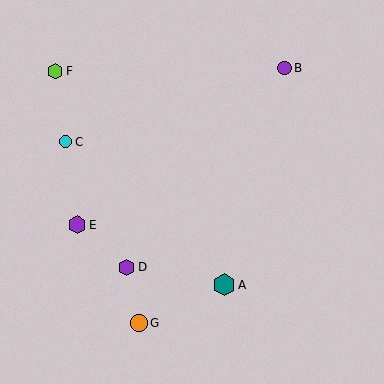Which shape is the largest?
The teal hexagon (labeled A) is the largest.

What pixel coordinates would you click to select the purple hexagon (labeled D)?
Click at (127, 267) to select the purple hexagon D.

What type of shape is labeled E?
Shape E is a purple hexagon.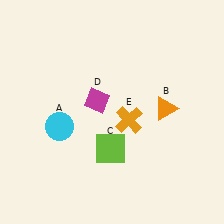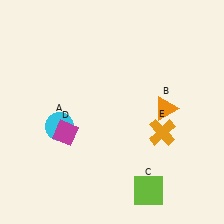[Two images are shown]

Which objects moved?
The objects that moved are: the lime square (C), the magenta diamond (D), the orange cross (E).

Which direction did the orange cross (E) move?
The orange cross (E) moved right.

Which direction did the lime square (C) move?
The lime square (C) moved down.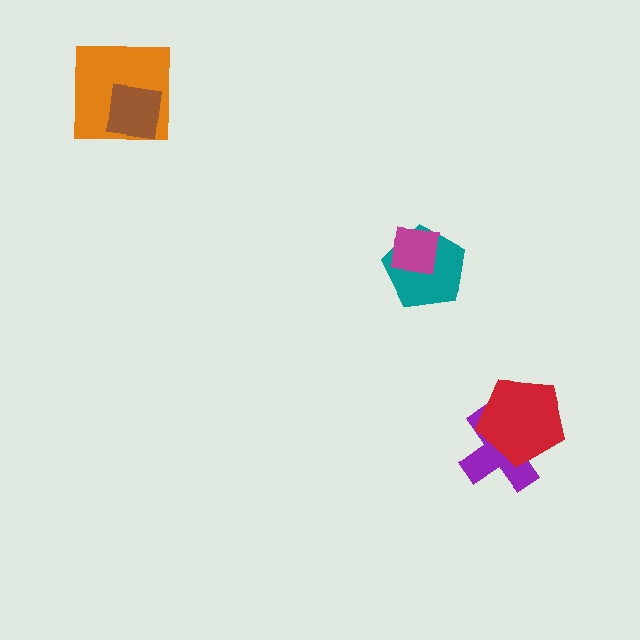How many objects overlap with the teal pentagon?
1 object overlaps with the teal pentagon.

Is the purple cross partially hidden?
Yes, it is partially covered by another shape.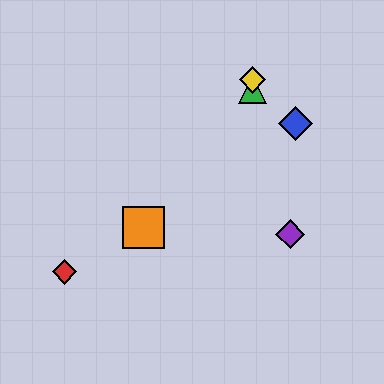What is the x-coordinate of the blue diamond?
The blue diamond is at x≈295.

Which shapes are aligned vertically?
The green triangle, the yellow diamond are aligned vertically.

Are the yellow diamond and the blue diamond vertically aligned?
No, the yellow diamond is at x≈252 and the blue diamond is at x≈295.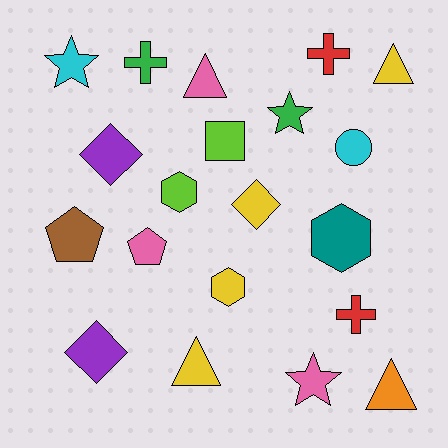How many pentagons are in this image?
There are 2 pentagons.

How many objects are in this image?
There are 20 objects.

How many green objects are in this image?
There are 2 green objects.